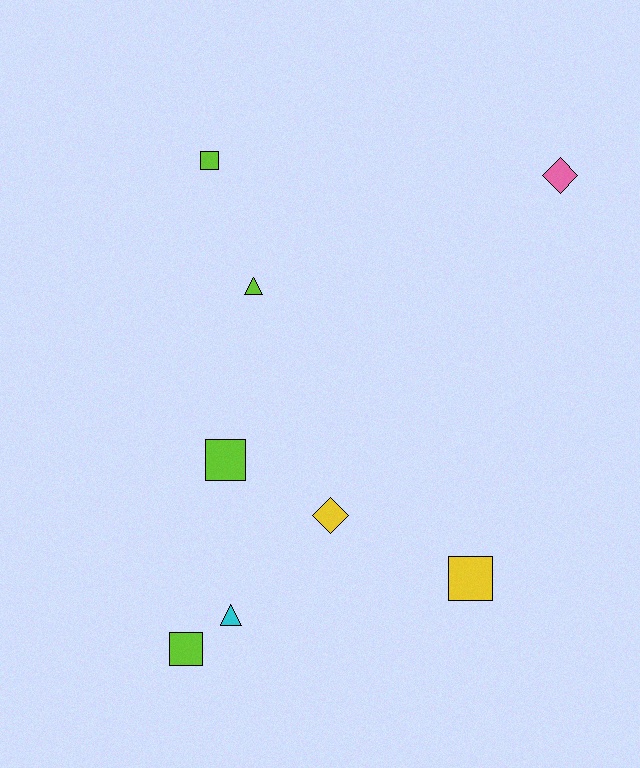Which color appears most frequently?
Lime, with 4 objects.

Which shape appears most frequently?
Square, with 4 objects.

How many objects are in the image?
There are 8 objects.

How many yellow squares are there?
There is 1 yellow square.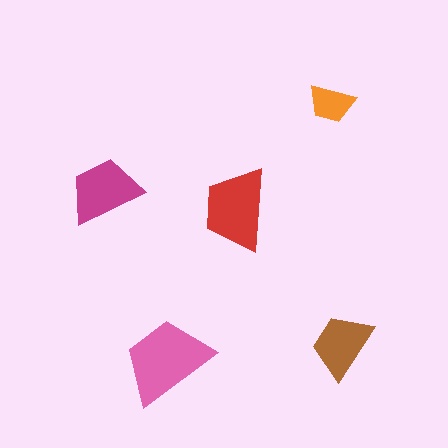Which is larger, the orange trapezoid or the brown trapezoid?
The brown one.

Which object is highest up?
The orange trapezoid is topmost.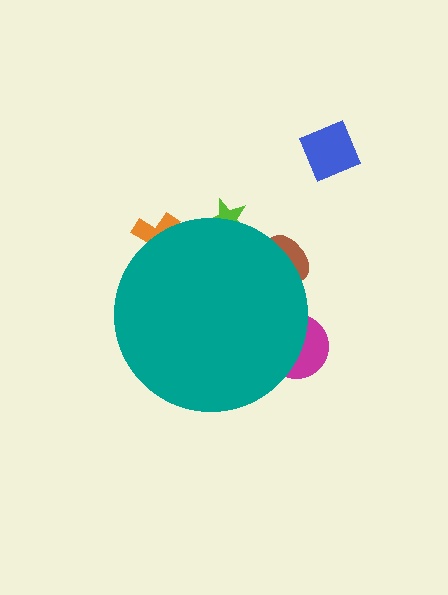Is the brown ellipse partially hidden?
Yes, the brown ellipse is partially hidden behind the teal circle.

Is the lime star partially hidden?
Yes, the lime star is partially hidden behind the teal circle.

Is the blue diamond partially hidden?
No, the blue diamond is fully visible.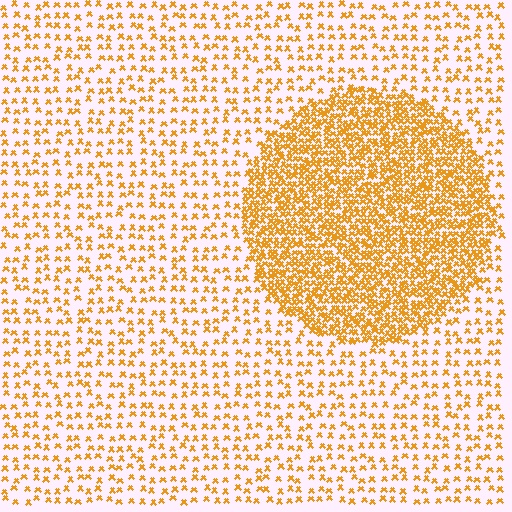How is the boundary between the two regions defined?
The boundary is defined by a change in element density (approximately 2.9x ratio). All elements are the same color, size, and shape.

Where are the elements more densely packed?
The elements are more densely packed inside the circle boundary.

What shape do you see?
I see a circle.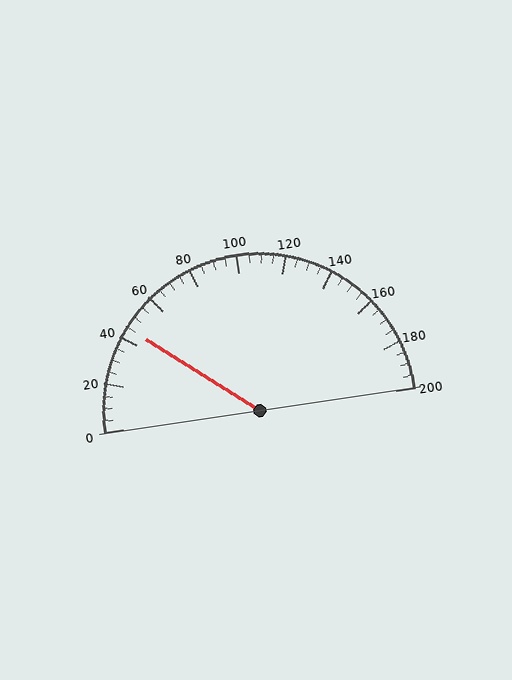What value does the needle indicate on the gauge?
The needle indicates approximately 45.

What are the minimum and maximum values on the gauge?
The gauge ranges from 0 to 200.